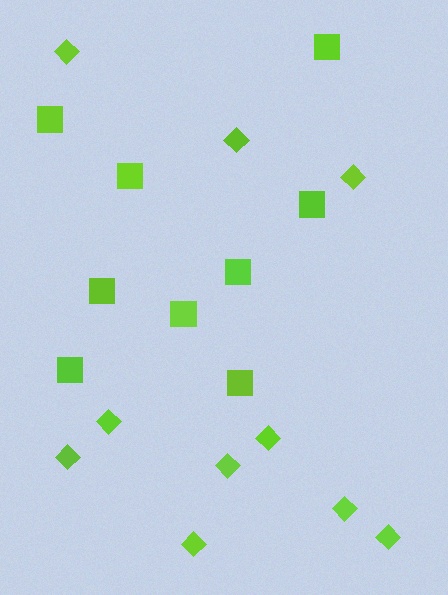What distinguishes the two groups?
There are 2 groups: one group of diamonds (10) and one group of squares (9).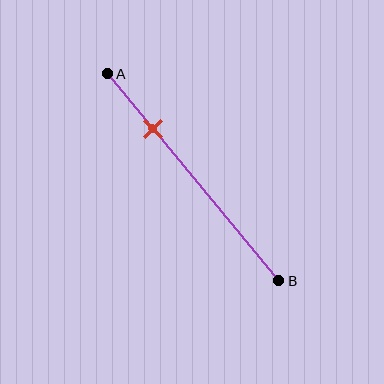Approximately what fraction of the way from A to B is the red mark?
The red mark is approximately 25% of the way from A to B.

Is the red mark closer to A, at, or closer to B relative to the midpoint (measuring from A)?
The red mark is closer to point A than the midpoint of segment AB.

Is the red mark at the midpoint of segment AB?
No, the mark is at about 25% from A, not at the 50% midpoint.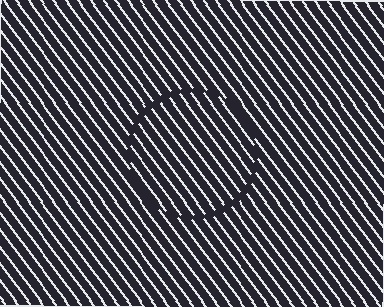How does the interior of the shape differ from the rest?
The interior of the shape contains the same grating, shifted by half a period — the contour is defined by the phase discontinuity where line-ends from the inner and outer gratings abut.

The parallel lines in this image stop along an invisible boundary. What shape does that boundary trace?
An illusory circle. The interior of the shape contains the same grating, shifted by half a period — the contour is defined by the phase discontinuity where line-ends from the inner and outer gratings abut.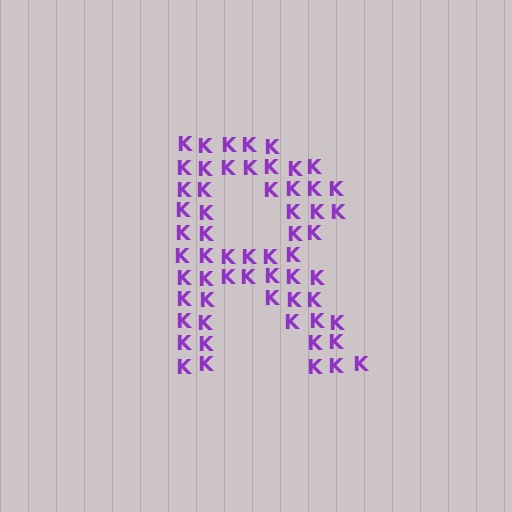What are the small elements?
The small elements are letter K's.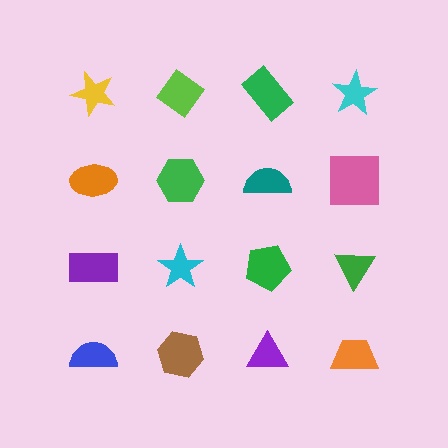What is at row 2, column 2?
A green hexagon.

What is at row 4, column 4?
An orange trapezoid.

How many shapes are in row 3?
4 shapes.